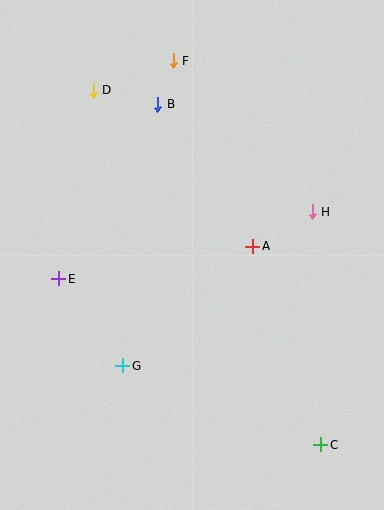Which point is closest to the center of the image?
Point A at (253, 246) is closest to the center.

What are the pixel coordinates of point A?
Point A is at (253, 246).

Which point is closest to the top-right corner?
Point F is closest to the top-right corner.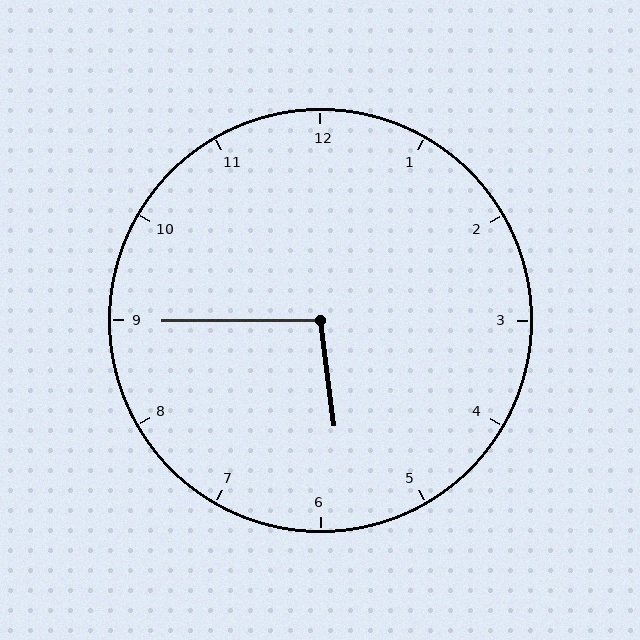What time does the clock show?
5:45.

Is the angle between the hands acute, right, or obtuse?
It is obtuse.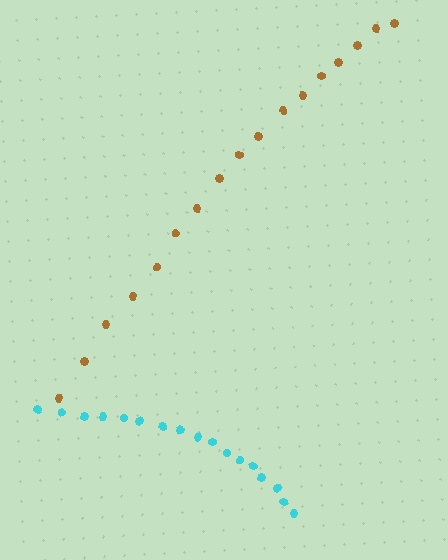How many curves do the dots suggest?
There are 2 distinct paths.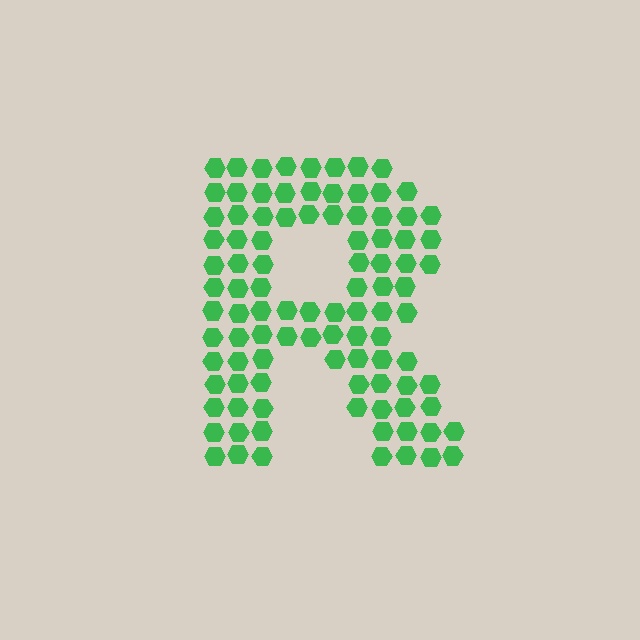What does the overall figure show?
The overall figure shows the letter R.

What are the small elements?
The small elements are hexagons.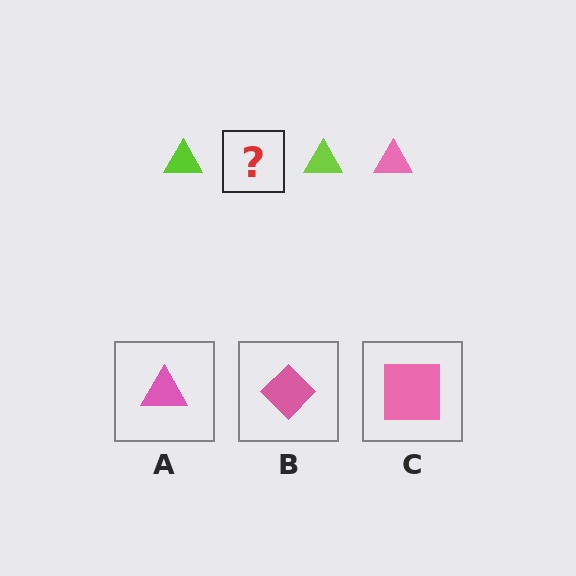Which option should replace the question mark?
Option A.